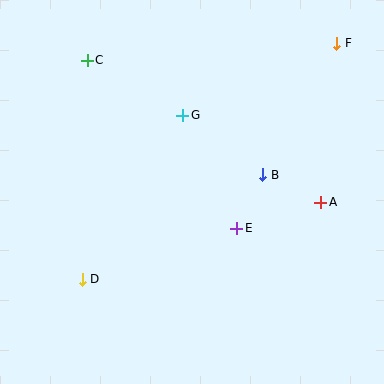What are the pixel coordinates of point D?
Point D is at (82, 279).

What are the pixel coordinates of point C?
Point C is at (87, 60).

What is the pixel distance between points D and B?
The distance between D and B is 208 pixels.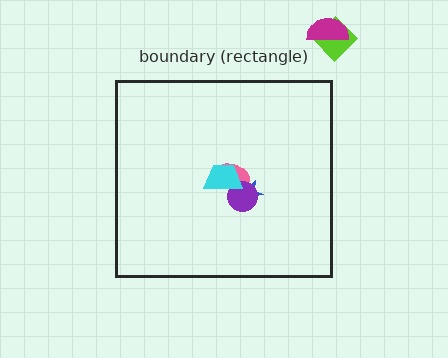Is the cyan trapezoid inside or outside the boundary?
Inside.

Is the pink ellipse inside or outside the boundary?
Inside.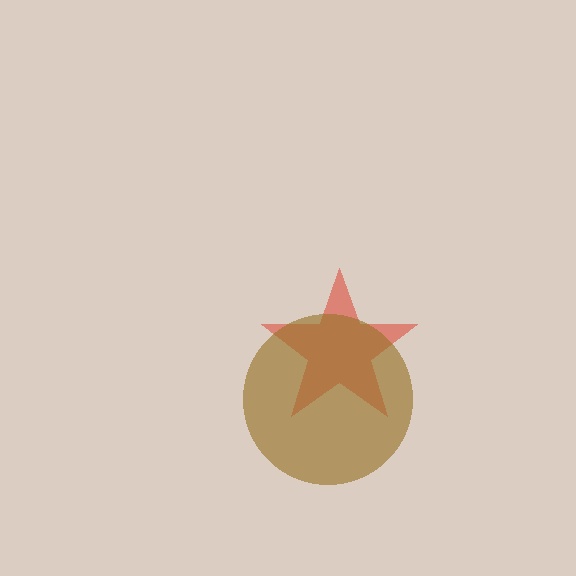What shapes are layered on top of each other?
The layered shapes are: a red star, a brown circle.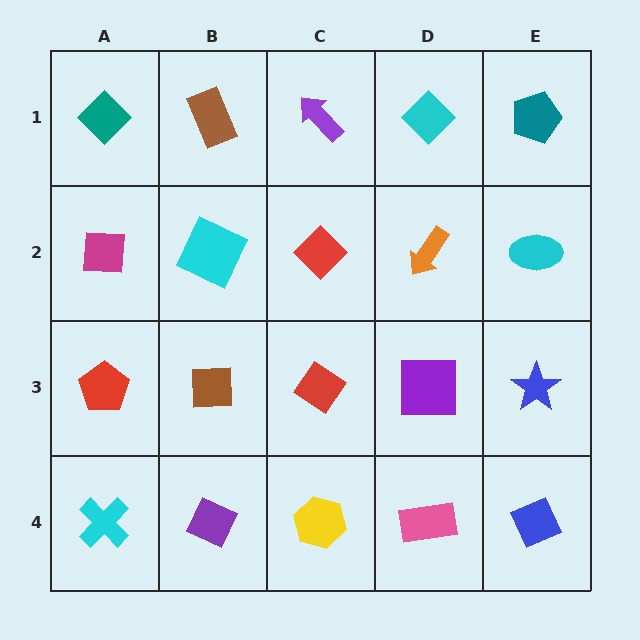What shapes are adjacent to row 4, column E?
A blue star (row 3, column E), a pink rectangle (row 4, column D).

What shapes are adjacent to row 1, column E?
A cyan ellipse (row 2, column E), a cyan diamond (row 1, column D).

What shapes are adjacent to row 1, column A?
A magenta square (row 2, column A), a brown rectangle (row 1, column B).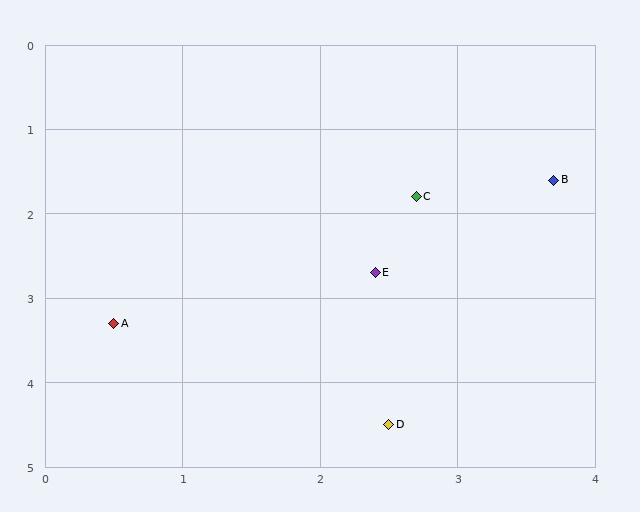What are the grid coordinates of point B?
Point B is at approximately (3.7, 1.6).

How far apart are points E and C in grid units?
Points E and C are about 0.9 grid units apart.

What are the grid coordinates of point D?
Point D is at approximately (2.5, 4.5).